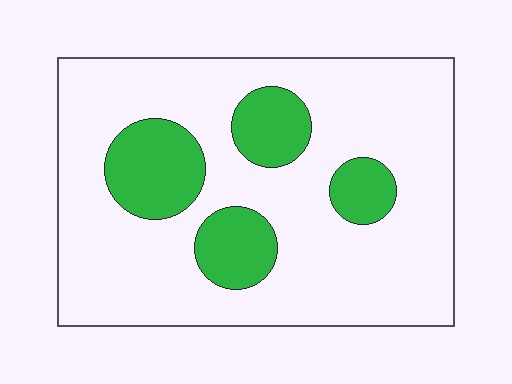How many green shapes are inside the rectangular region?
4.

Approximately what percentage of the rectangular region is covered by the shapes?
Approximately 20%.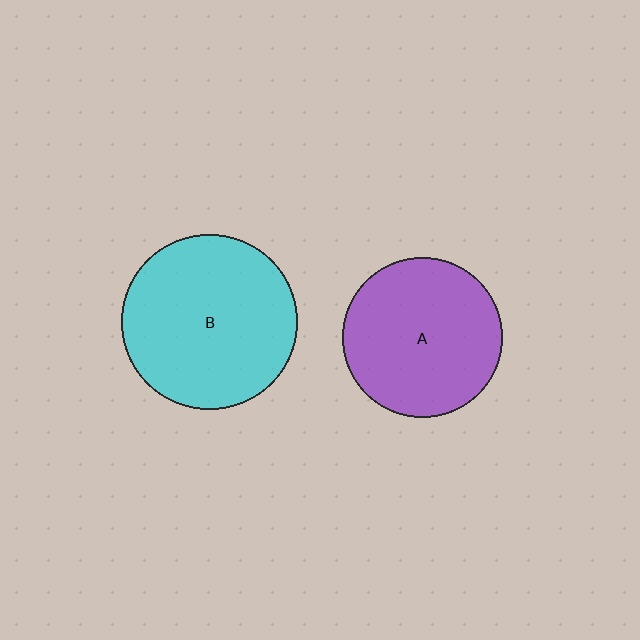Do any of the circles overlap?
No, none of the circles overlap.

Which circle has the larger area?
Circle B (cyan).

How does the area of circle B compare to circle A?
Approximately 1.2 times.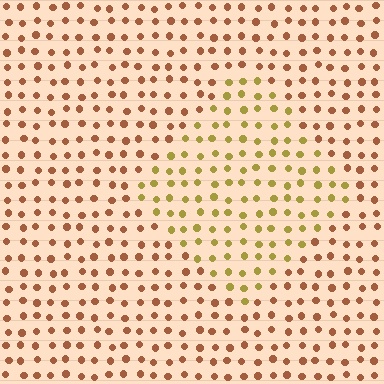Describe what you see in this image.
The image is filled with small brown elements in a uniform arrangement. A diamond-shaped region is visible where the elements are tinted to a slightly different hue, forming a subtle color boundary.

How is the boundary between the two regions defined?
The boundary is defined purely by a slight shift in hue (about 37 degrees). Spacing, size, and orientation are identical on both sides.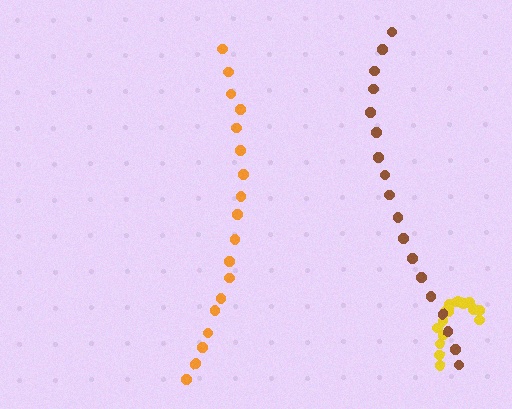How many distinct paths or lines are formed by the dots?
There are 3 distinct paths.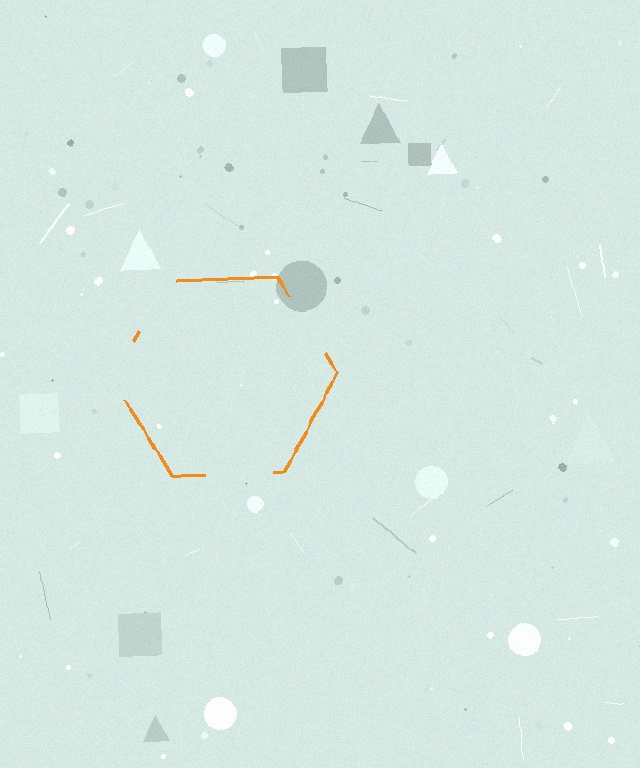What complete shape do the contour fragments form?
The contour fragments form a hexagon.